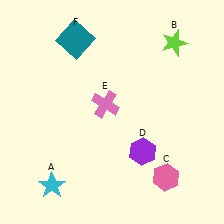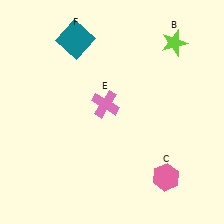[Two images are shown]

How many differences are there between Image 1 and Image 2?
There are 2 differences between the two images.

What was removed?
The cyan star (A), the purple hexagon (D) were removed in Image 2.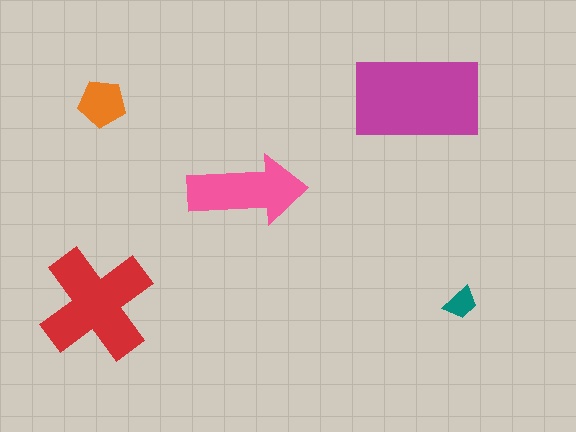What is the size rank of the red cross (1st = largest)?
2nd.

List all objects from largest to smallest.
The magenta rectangle, the red cross, the pink arrow, the orange pentagon, the teal trapezoid.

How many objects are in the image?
There are 5 objects in the image.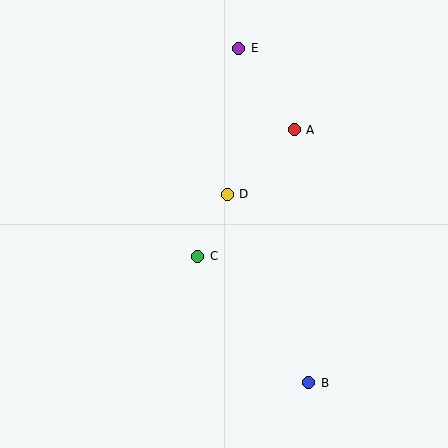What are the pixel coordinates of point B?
Point B is at (309, 383).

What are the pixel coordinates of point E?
Point E is at (239, 49).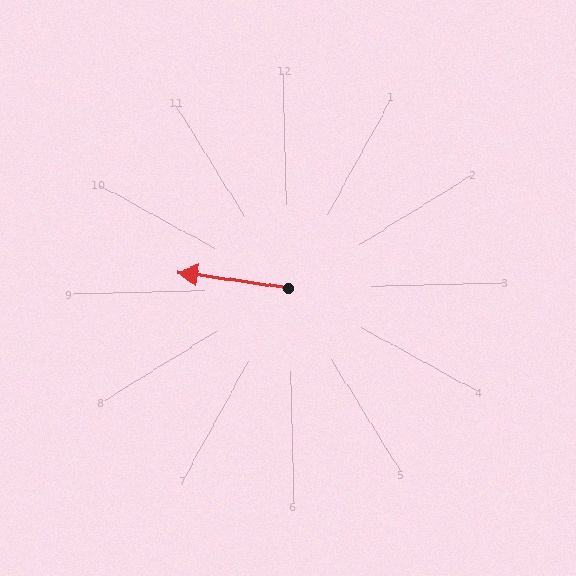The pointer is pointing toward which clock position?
Roughly 9 o'clock.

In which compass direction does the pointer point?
West.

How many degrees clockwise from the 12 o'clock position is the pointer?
Approximately 280 degrees.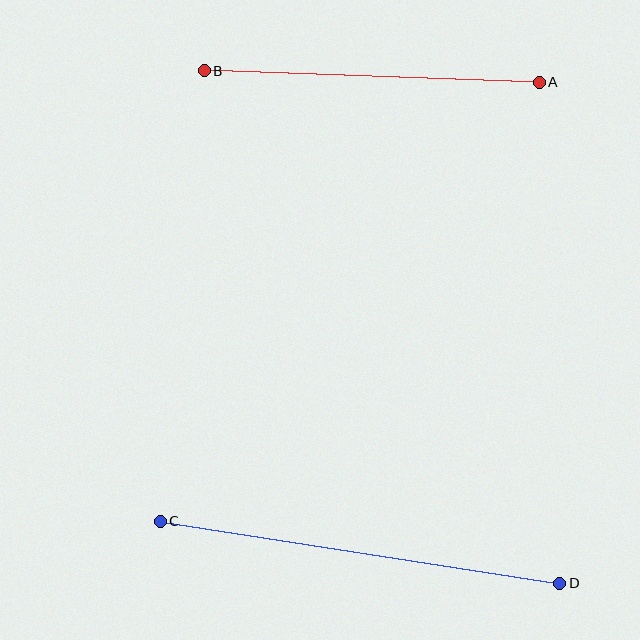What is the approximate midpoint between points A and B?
The midpoint is at approximately (372, 76) pixels.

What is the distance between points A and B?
The distance is approximately 335 pixels.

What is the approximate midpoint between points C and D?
The midpoint is at approximately (360, 552) pixels.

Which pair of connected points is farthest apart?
Points C and D are farthest apart.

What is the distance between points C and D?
The distance is approximately 404 pixels.